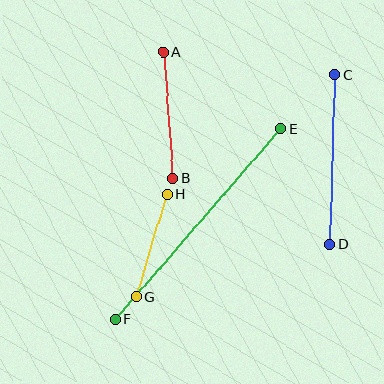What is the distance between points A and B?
The distance is approximately 126 pixels.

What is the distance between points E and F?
The distance is approximately 252 pixels.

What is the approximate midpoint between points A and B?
The midpoint is at approximately (168, 115) pixels.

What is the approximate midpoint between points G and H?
The midpoint is at approximately (152, 245) pixels.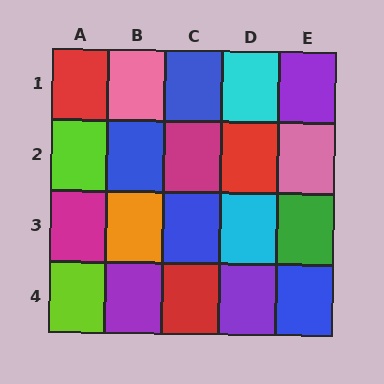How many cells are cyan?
2 cells are cyan.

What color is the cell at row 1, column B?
Pink.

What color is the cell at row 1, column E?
Purple.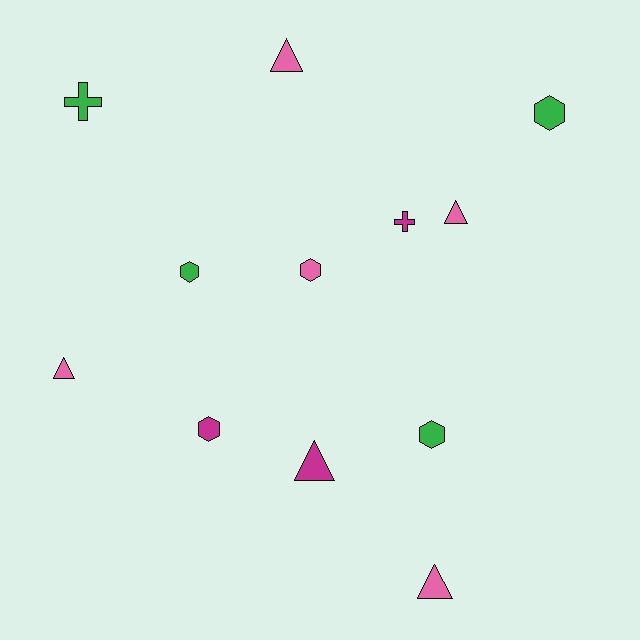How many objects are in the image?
There are 12 objects.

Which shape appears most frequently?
Triangle, with 5 objects.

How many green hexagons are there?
There are 3 green hexagons.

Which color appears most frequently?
Pink, with 5 objects.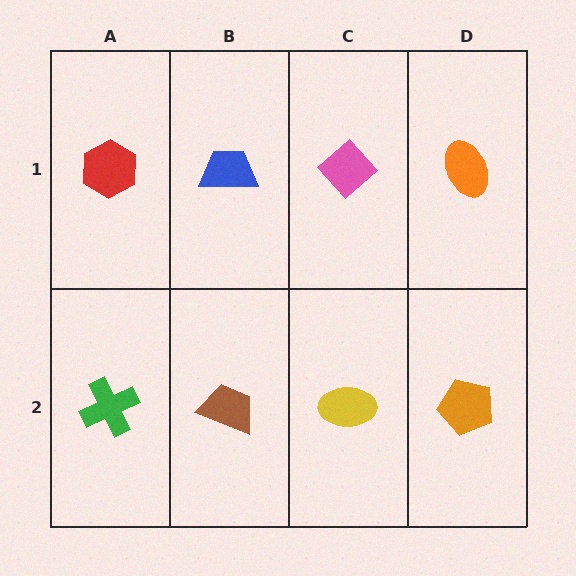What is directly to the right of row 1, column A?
A blue trapezoid.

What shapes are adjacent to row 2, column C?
A pink diamond (row 1, column C), a brown trapezoid (row 2, column B), an orange pentagon (row 2, column D).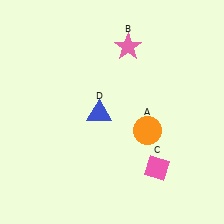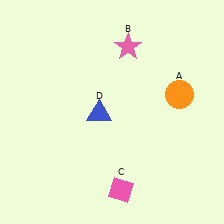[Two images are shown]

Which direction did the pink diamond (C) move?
The pink diamond (C) moved left.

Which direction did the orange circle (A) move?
The orange circle (A) moved up.